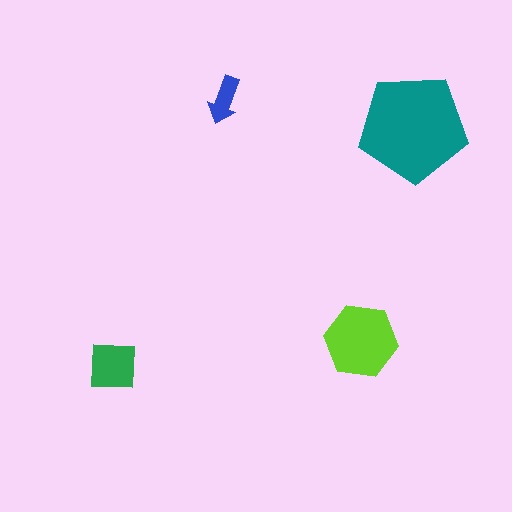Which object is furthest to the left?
The green square is leftmost.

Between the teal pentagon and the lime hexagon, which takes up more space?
The teal pentagon.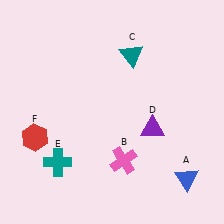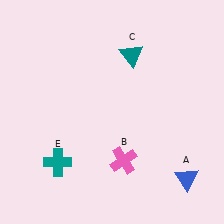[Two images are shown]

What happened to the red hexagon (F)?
The red hexagon (F) was removed in Image 2. It was in the bottom-left area of Image 1.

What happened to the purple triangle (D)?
The purple triangle (D) was removed in Image 2. It was in the bottom-right area of Image 1.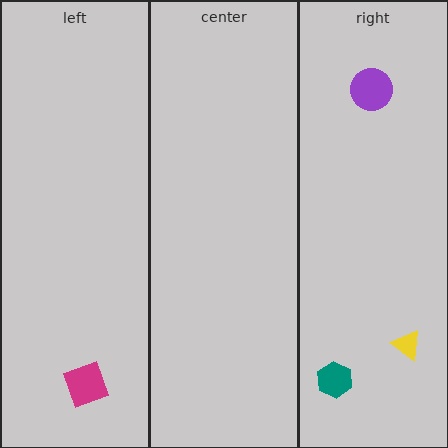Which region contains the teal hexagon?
The right region.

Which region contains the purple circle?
The right region.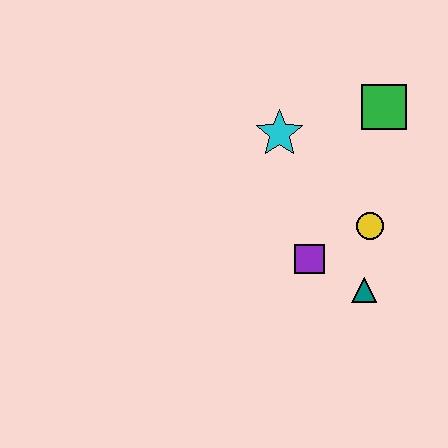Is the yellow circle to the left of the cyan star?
No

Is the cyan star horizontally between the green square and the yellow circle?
No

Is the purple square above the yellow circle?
No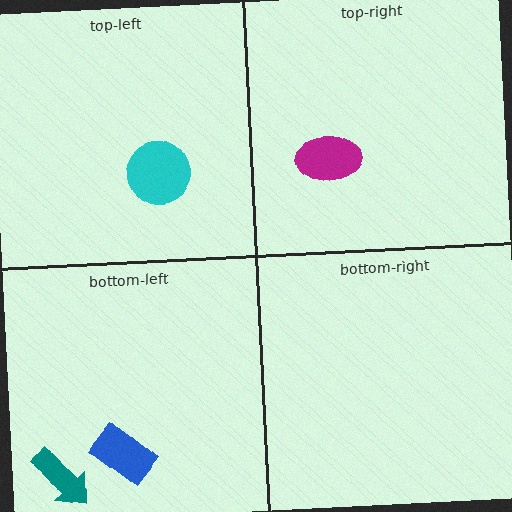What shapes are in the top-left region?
The cyan circle.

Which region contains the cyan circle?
The top-left region.